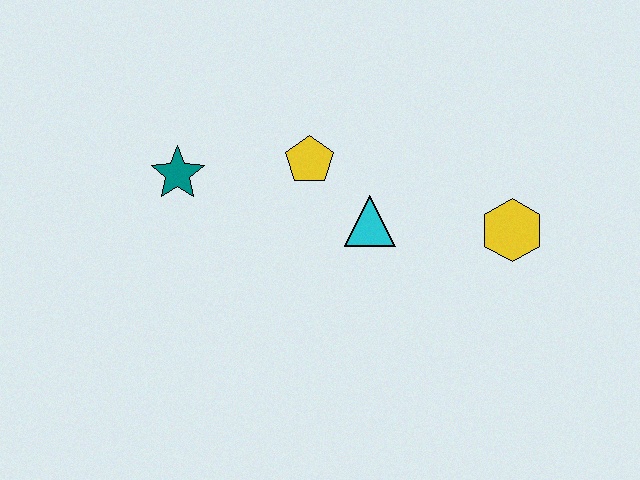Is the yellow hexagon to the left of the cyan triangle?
No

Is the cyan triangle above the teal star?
No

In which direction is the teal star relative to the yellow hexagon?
The teal star is to the left of the yellow hexagon.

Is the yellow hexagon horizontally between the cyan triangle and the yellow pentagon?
No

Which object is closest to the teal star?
The yellow pentagon is closest to the teal star.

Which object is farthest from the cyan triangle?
The teal star is farthest from the cyan triangle.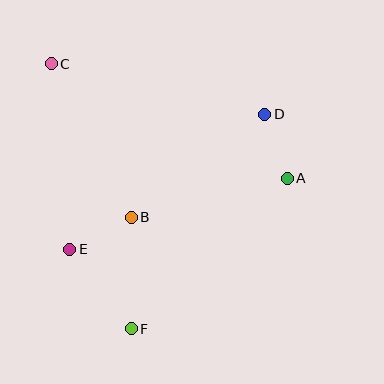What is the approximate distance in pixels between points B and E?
The distance between B and E is approximately 69 pixels.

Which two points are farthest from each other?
Points C and F are farthest from each other.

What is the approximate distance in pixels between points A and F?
The distance between A and F is approximately 216 pixels.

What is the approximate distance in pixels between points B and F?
The distance between B and F is approximately 111 pixels.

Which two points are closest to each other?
Points A and D are closest to each other.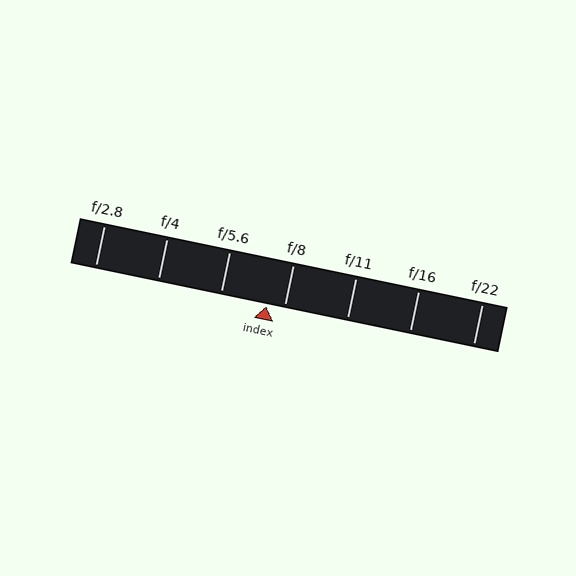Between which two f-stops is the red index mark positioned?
The index mark is between f/5.6 and f/8.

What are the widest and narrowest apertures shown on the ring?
The widest aperture shown is f/2.8 and the narrowest is f/22.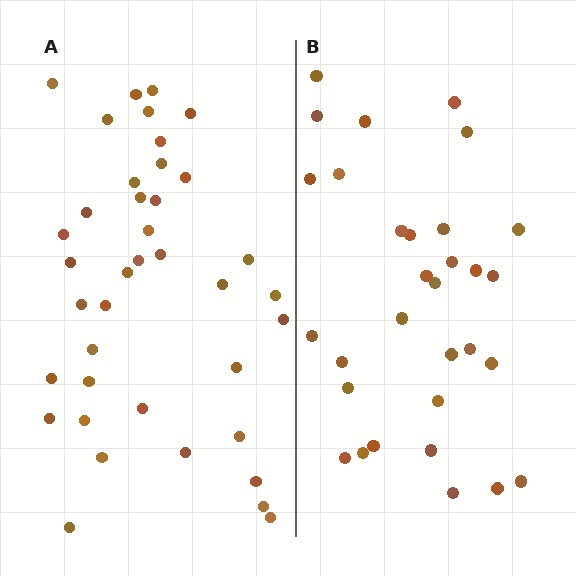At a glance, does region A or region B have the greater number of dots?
Region A (the left region) has more dots.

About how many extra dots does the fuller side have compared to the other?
Region A has roughly 8 or so more dots than region B.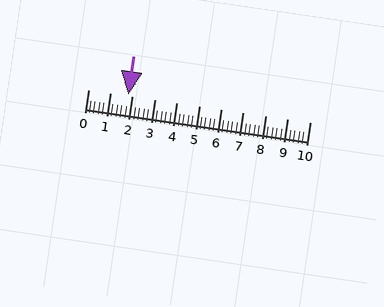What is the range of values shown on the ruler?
The ruler shows values from 0 to 10.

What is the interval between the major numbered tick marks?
The major tick marks are spaced 1 units apart.